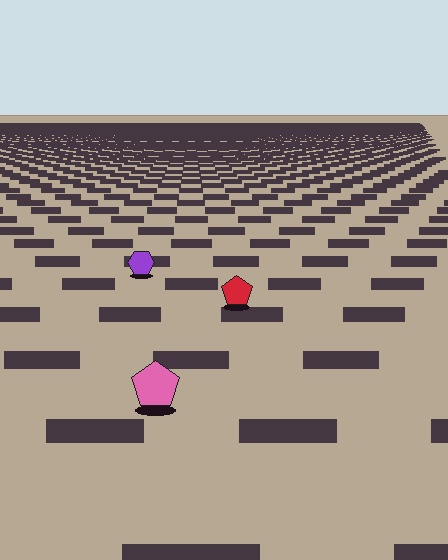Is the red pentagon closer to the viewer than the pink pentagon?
No. The pink pentagon is closer — you can tell from the texture gradient: the ground texture is coarser near it.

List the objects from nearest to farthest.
From nearest to farthest: the pink pentagon, the red pentagon, the purple hexagon.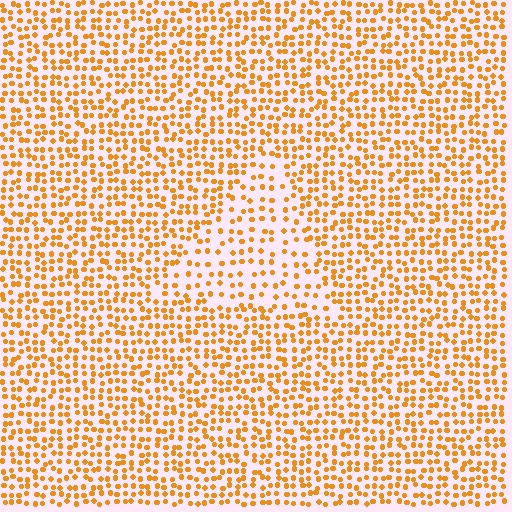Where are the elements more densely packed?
The elements are more densely packed outside the triangle boundary.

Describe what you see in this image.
The image contains small orange elements arranged at two different densities. A triangle-shaped region is visible where the elements are less densely packed than the surrounding area.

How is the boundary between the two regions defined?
The boundary is defined by a change in element density (approximately 1.8x ratio). All elements are the same color, size, and shape.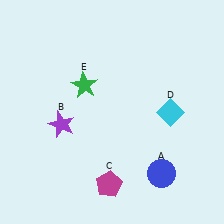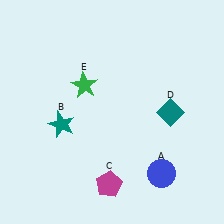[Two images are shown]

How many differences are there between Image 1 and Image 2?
There are 2 differences between the two images.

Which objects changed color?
B changed from purple to teal. D changed from cyan to teal.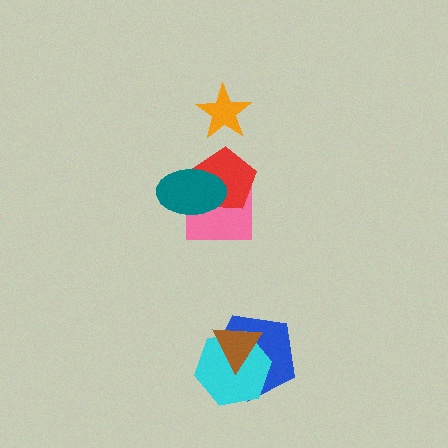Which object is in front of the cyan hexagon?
The brown triangle is in front of the cyan hexagon.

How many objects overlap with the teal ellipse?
2 objects overlap with the teal ellipse.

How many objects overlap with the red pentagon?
2 objects overlap with the red pentagon.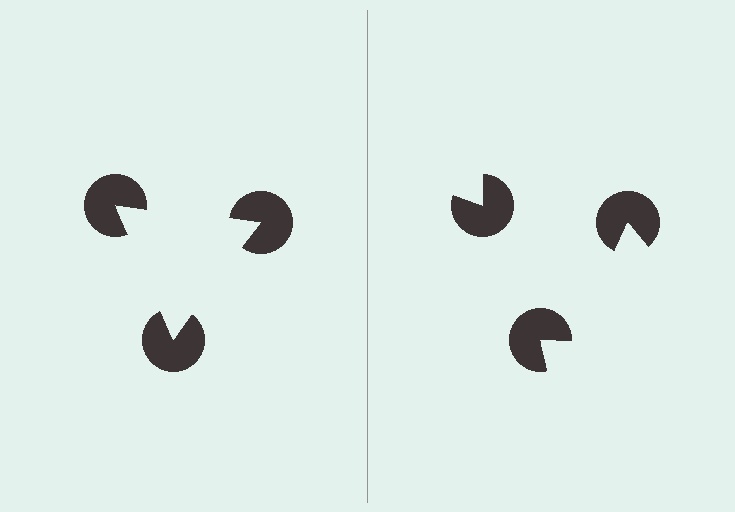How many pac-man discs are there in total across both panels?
6 — 3 on each side.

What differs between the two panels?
The pac-man discs are positioned identically on both sides; only the wedge orientations differ. On the left they align to a triangle; on the right they are misaligned.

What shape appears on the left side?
An illusory triangle.